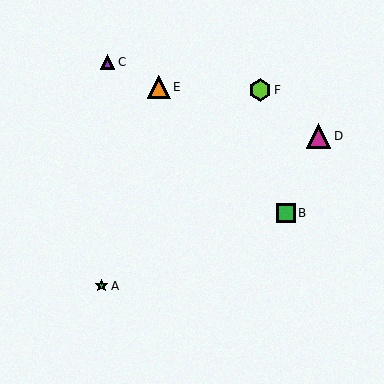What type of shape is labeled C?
Shape C is a purple triangle.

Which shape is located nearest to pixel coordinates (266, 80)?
The lime hexagon (labeled F) at (260, 90) is nearest to that location.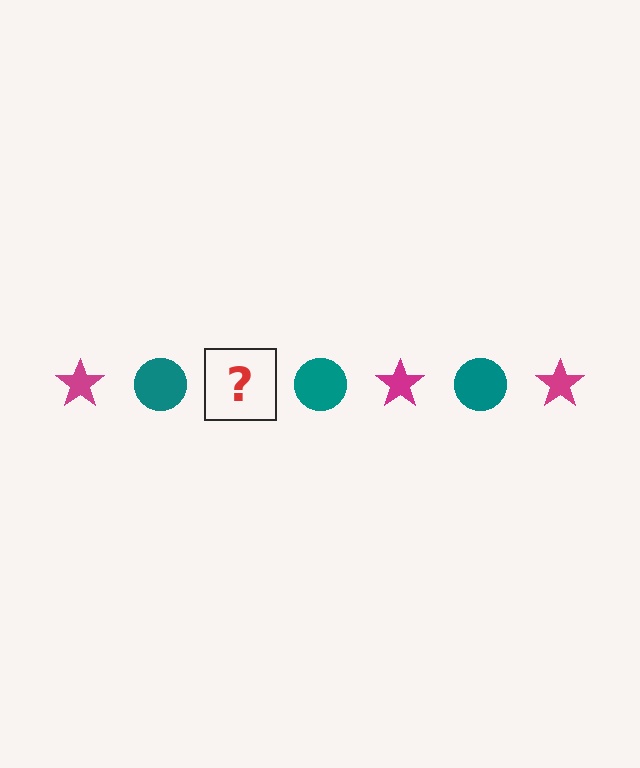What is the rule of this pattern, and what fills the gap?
The rule is that the pattern alternates between magenta star and teal circle. The gap should be filled with a magenta star.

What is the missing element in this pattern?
The missing element is a magenta star.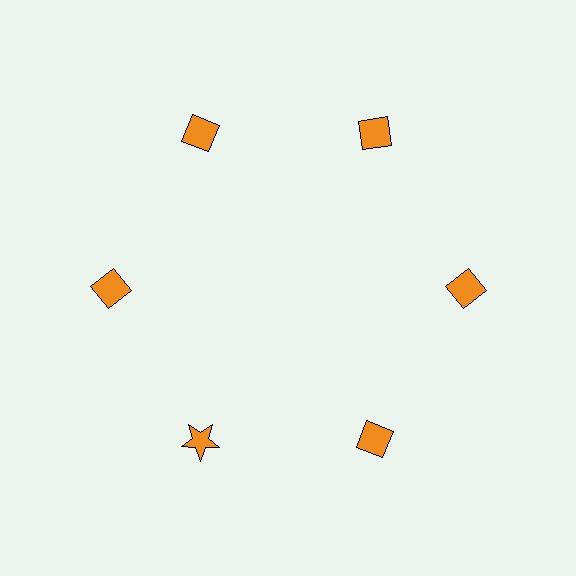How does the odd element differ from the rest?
It has a different shape: star instead of diamond.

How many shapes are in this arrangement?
There are 6 shapes arranged in a ring pattern.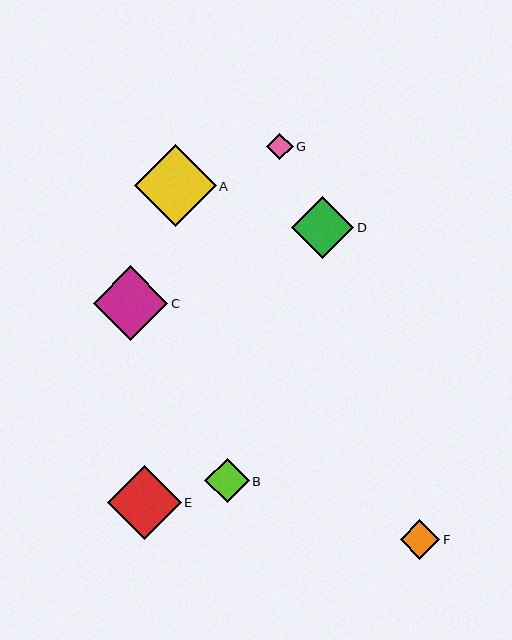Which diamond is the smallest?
Diamond G is the smallest with a size of approximately 26 pixels.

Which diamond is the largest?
Diamond A is the largest with a size of approximately 82 pixels.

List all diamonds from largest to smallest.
From largest to smallest: A, C, E, D, B, F, G.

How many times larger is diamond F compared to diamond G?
Diamond F is approximately 1.5 times the size of diamond G.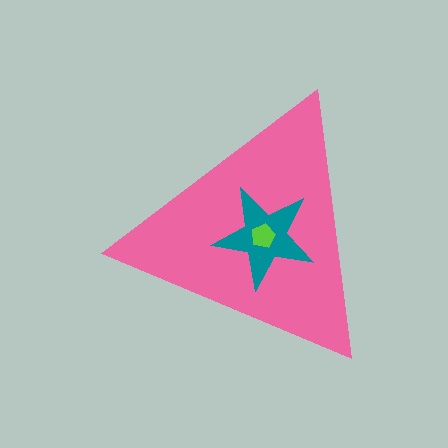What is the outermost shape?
The pink triangle.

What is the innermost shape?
The lime pentagon.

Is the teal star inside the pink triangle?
Yes.